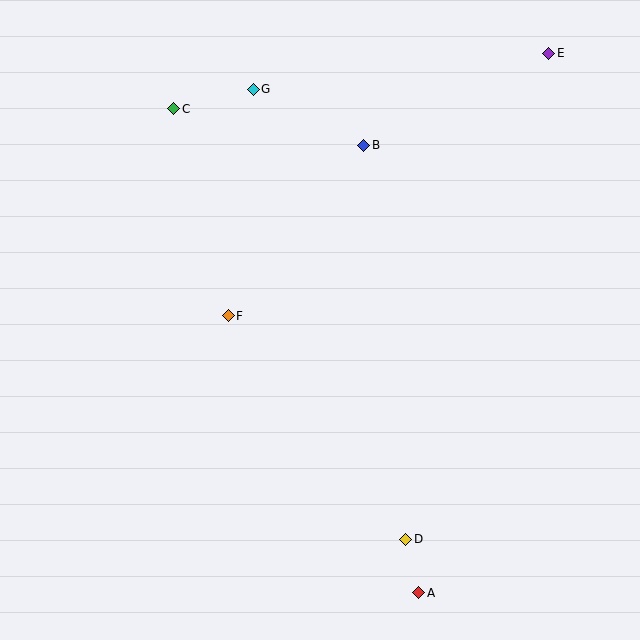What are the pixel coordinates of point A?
Point A is at (419, 593).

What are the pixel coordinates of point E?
Point E is at (549, 53).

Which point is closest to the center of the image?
Point F at (228, 316) is closest to the center.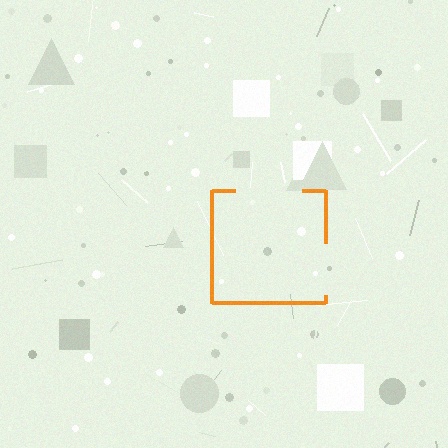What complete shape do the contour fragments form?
The contour fragments form a square.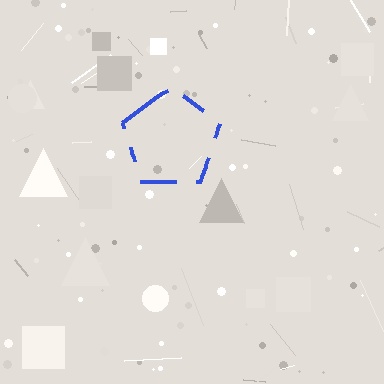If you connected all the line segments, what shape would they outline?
They would outline a pentagon.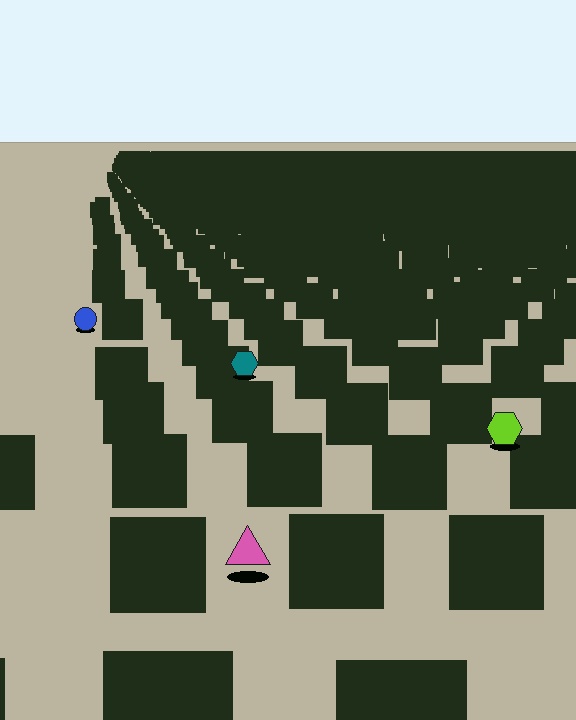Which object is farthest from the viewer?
The blue circle is farthest from the viewer. It appears smaller and the ground texture around it is denser.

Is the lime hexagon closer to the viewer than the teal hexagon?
Yes. The lime hexagon is closer — you can tell from the texture gradient: the ground texture is coarser near it.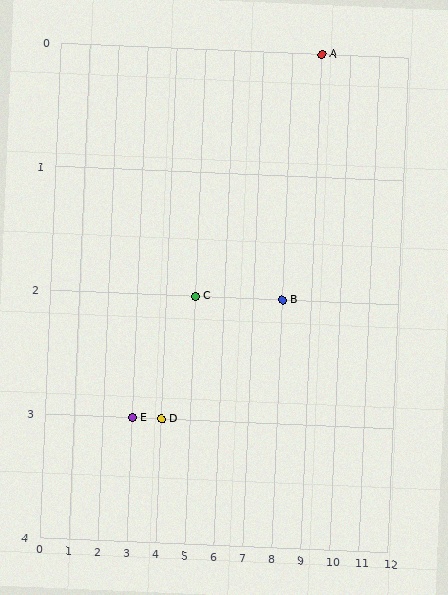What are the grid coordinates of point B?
Point B is at grid coordinates (8, 2).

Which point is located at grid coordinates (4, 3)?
Point D is at (4, 3).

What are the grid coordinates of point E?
Point E is at grid coordinates (3, 3).